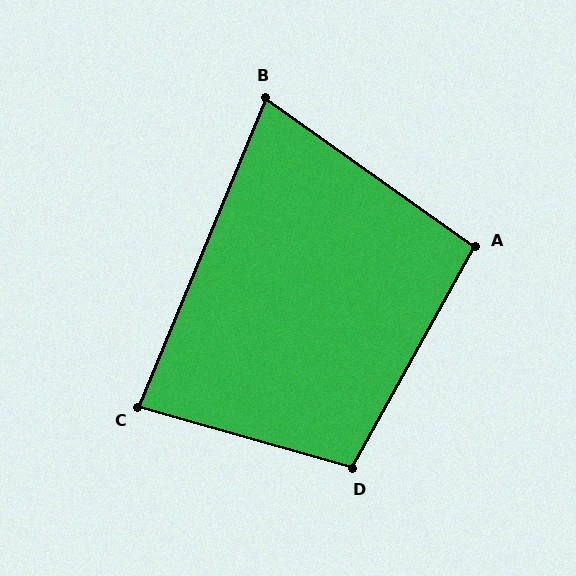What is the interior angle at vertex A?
Approximately 96 degrees (obtuse).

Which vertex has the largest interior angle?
D, at approximately 103 degrees.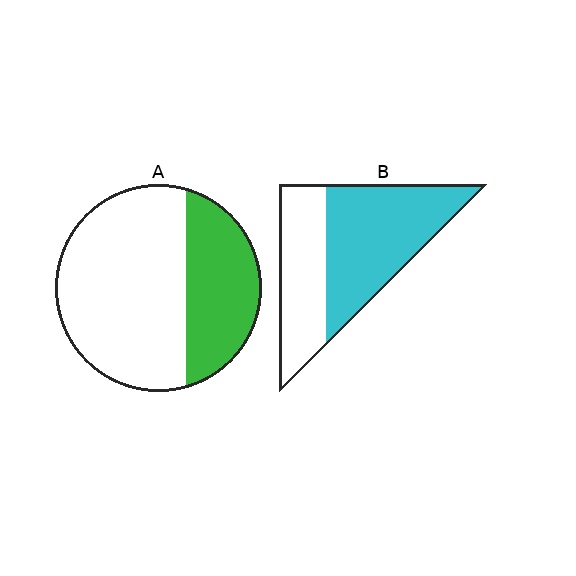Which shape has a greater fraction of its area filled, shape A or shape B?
Shape B.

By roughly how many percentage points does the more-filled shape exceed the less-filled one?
By roughly 25 percentage points (B over A).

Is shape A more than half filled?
No.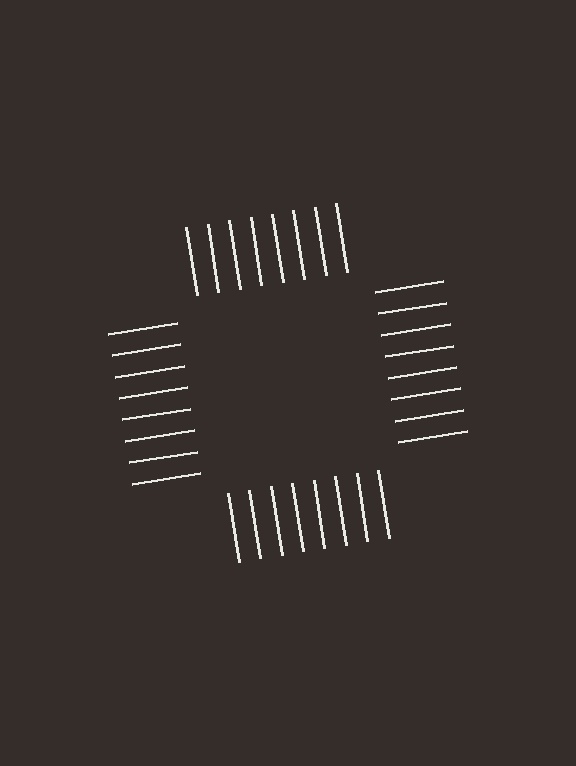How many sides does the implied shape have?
4 sides — the line-ends trace a square.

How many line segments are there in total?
32 — 8 along each of the 4 edges.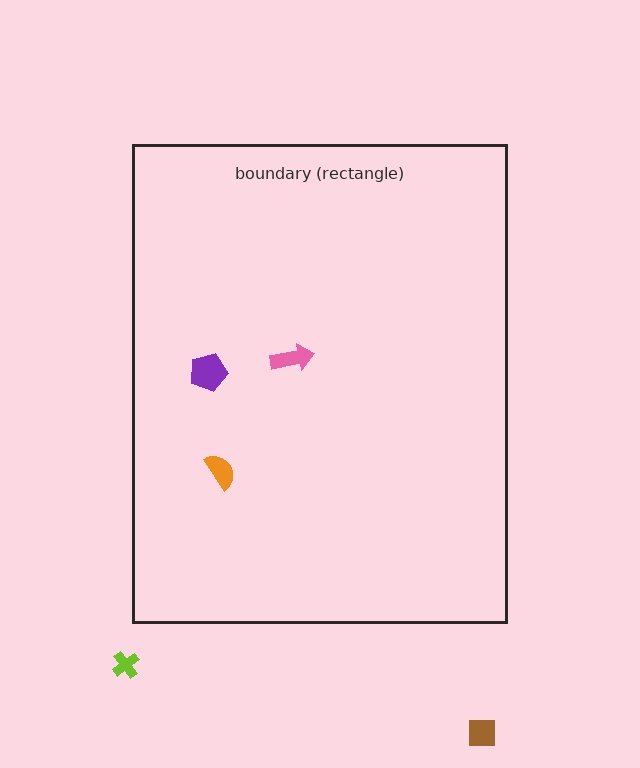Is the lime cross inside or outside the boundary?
Outside.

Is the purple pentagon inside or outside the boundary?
Inside.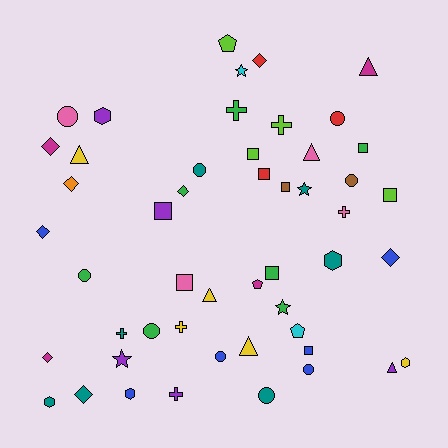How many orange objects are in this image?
There is 1 orange object.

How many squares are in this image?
There are 9 squares.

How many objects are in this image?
There are 50 objects.